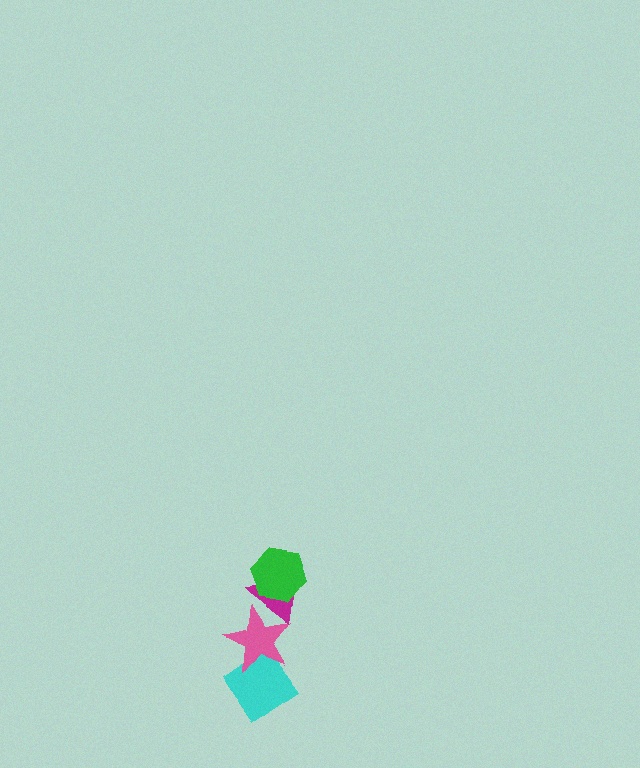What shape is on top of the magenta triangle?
The green hexagon is on top of the magenta triangle.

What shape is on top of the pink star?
The magenta triangle is on top of the pink star.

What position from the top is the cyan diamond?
The cyan diamond is 4th from the top.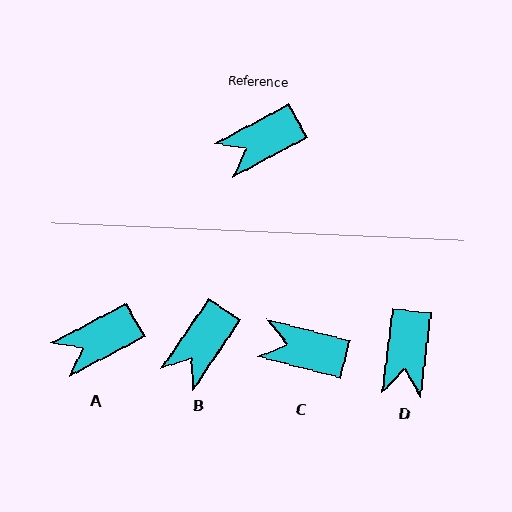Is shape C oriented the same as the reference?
No, it is off by about 43 degrees.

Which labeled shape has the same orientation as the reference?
A.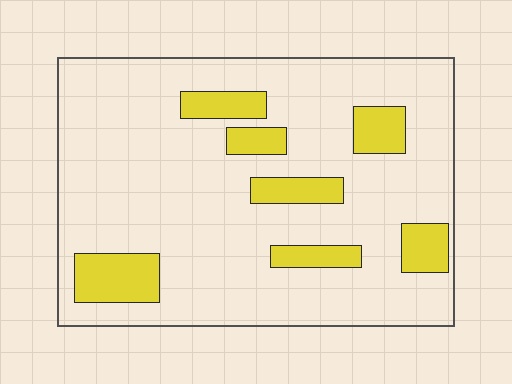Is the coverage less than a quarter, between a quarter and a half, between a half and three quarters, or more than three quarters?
Less than a quarter.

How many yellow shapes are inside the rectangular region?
7.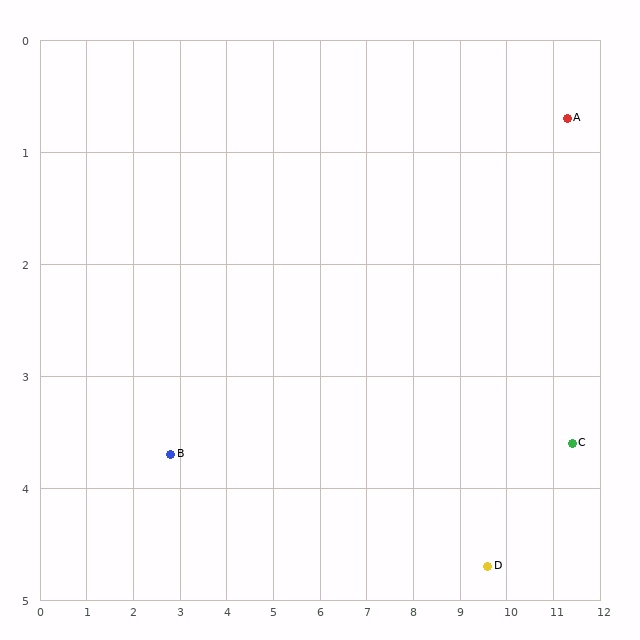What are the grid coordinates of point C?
Point C is at approximately (11.4, 3.6).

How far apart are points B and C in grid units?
Points B and C are about 8.6 grid units apart.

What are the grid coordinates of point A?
Point A is at approximately (11.3, 0.7).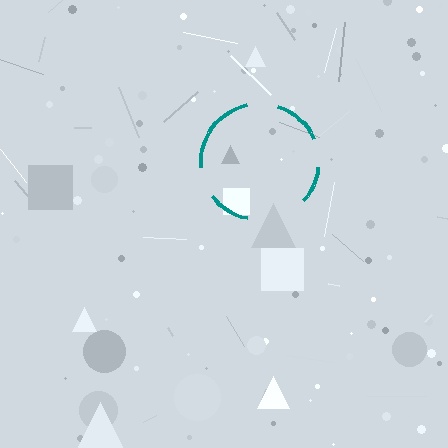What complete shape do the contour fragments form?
The contour fragments form a circle.